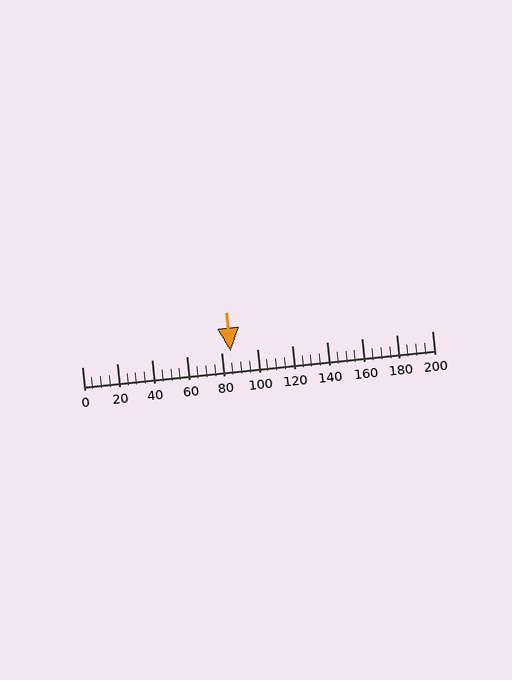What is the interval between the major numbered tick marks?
The major tick marks are spaced 20 units apart.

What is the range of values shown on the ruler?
The ruler shows values from 0 to 200.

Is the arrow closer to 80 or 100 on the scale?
The arrow is closer to 80.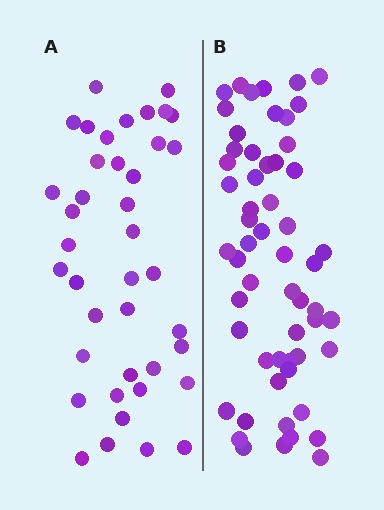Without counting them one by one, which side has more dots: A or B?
Region B (the right region) has more dots.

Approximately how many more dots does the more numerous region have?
Region B has approximately 15 more dots than region A.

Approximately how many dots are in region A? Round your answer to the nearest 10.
About 40 dots.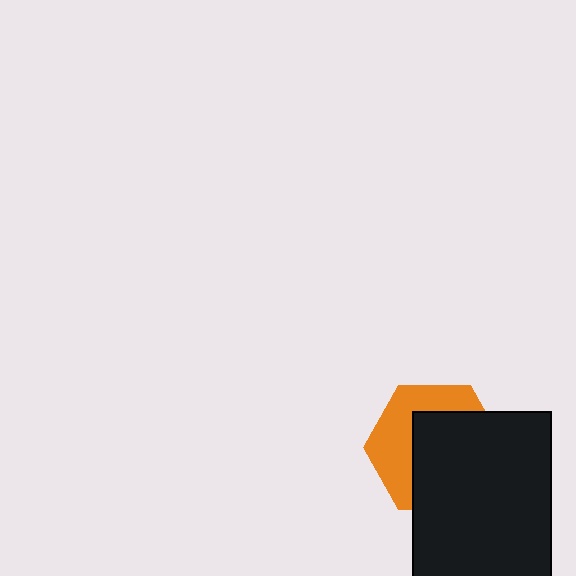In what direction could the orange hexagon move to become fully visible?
The orange hexagon could move toward the upper-left. That would shift it out from behind the black rectangle entirely.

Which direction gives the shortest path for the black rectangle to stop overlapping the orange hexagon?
Moving toward the lower-right gives the shortest separation.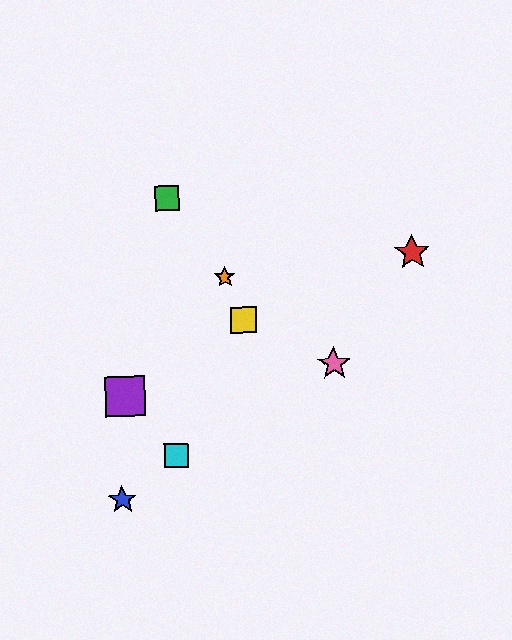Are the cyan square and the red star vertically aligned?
No, the cyan square is at x≈177 and the red star is at x≈412.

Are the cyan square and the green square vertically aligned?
Yes, both are at x≈177.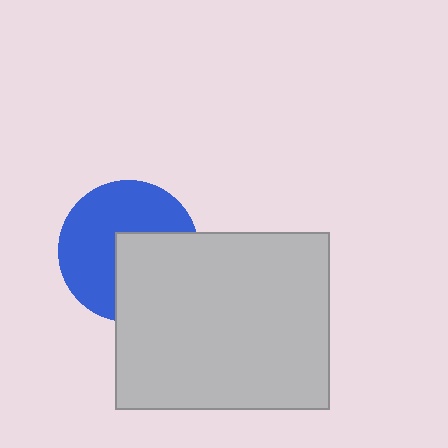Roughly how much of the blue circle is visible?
About half of it is visible (roughly 59%).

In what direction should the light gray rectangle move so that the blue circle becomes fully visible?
The light gray rectangle should move toward the lower-right. That is the shortest direction to clear the overlap and leave the blue circle fully visible.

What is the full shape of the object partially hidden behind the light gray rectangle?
The partially hidden object is a blue circle.